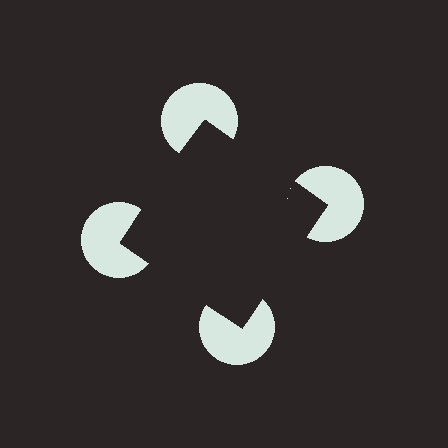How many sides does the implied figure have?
4 sides.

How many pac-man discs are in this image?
There are 4 — one at each vertex of the illusory square.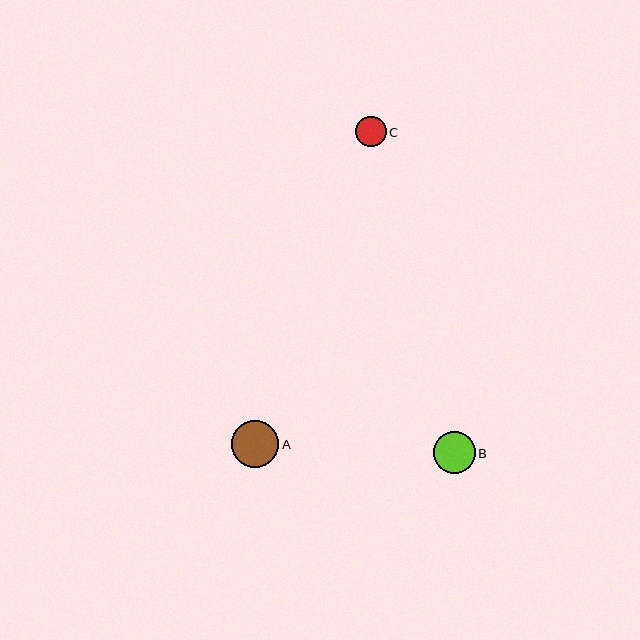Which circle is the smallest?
Circle C is the smallest with a size of approximately 31 pixels.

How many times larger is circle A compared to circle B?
Circle A is approximately 1.1 times the size of circle B.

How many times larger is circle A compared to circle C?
Circle A is approximately 1.5 times the size of circle C.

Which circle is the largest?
Circle A is the largest with a size of approximately 47 pixels.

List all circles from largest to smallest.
From largest to smallest: A, B, C.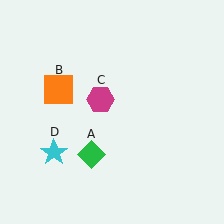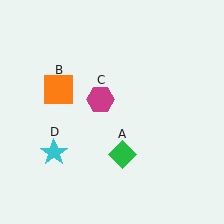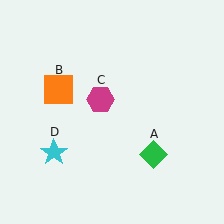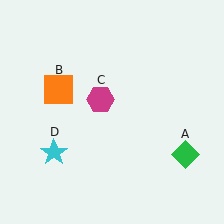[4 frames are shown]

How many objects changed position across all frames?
1 object changed position: green diamond (object A).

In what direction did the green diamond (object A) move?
The green diamond (object A) moved right.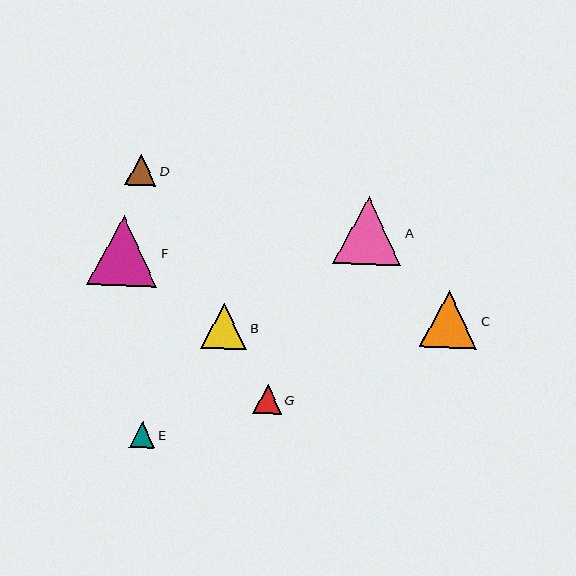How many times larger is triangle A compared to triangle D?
Triangle A is approximately 2.2 times the size of triangle D.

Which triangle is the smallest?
Triangle E is the smallest with a size of approximately 26 pixels.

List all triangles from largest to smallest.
From largest to smallest: F, A, C, B, D, G, E.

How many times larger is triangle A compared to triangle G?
Triangle A is approximately 2.4 times the size of triangle G.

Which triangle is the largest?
Triangle F is the largest with a size of approximately 70 pixels.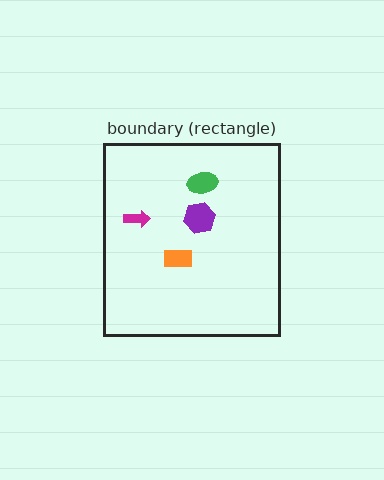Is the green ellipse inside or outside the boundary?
Inside.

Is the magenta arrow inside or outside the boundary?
Inside.